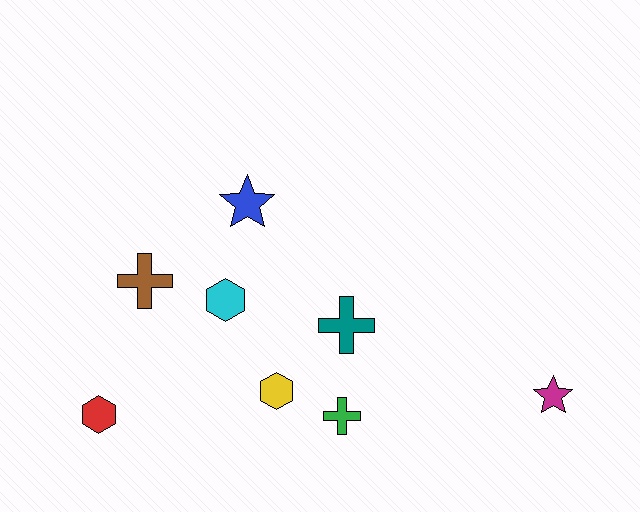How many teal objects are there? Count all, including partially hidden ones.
There is 1 teal object.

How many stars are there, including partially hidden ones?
There are 2 stars.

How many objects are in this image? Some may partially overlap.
There are 8 objects.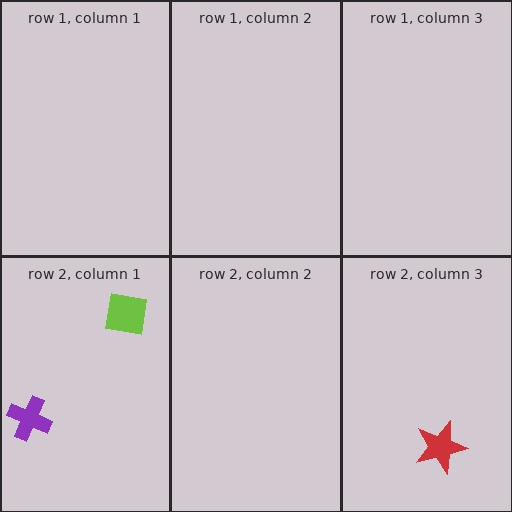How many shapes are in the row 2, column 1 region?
2.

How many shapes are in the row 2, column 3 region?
1.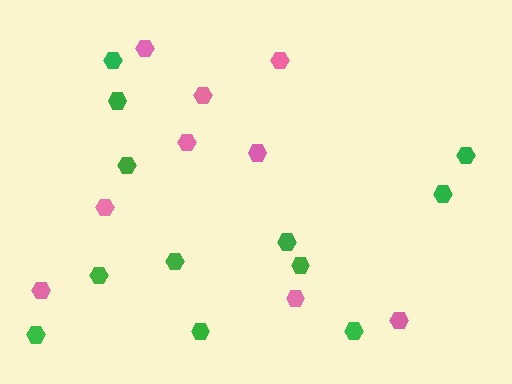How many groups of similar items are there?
There are 2 groups: one group of pink hexagons (9) and one group of green hexagons (12).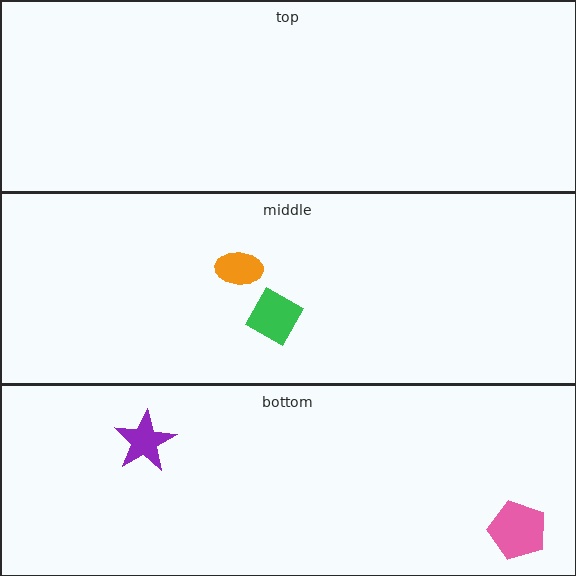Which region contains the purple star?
The bottom region.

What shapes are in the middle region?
The green diamond, the orange ellipse.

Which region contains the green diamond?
The middle region.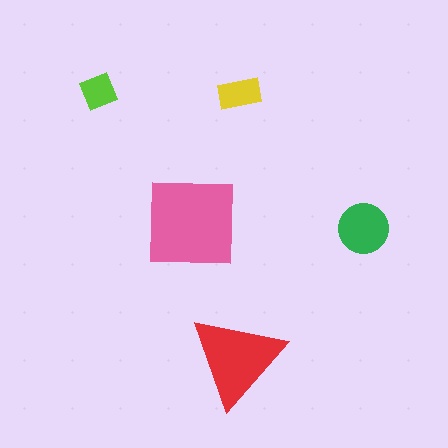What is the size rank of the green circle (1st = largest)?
3rd.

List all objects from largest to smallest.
The pink square, the red triangle, the green circle, the yellow rectangle, the lime diamond.